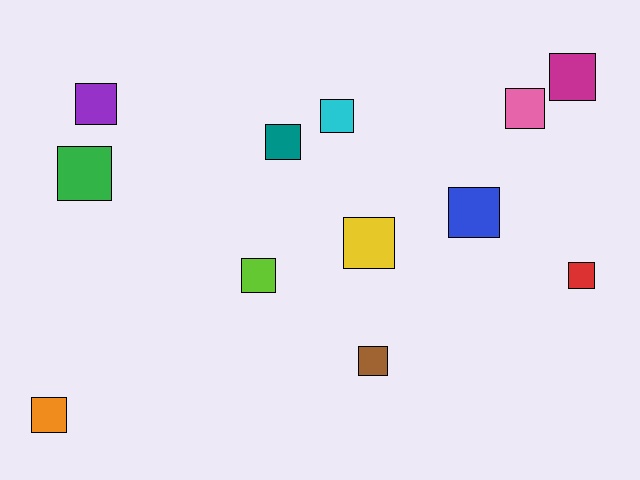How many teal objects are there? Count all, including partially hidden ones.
There is 1 teal object.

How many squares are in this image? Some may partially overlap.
There are 12 squares.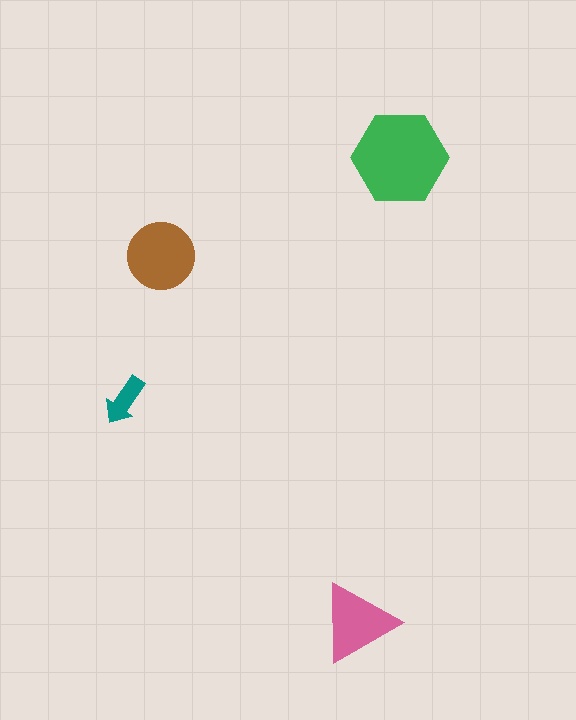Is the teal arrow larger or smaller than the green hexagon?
Smaller.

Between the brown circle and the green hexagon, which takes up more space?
The green hexagon.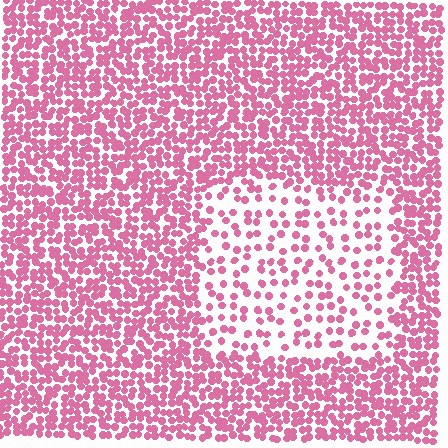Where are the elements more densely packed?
The elements are more densely packed outside the rectangle boundary.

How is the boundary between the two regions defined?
The boundary is defined by a change in element density (approximately 2.4x ratio). All elements are the same color, size, and shape.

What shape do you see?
I see a rectangle.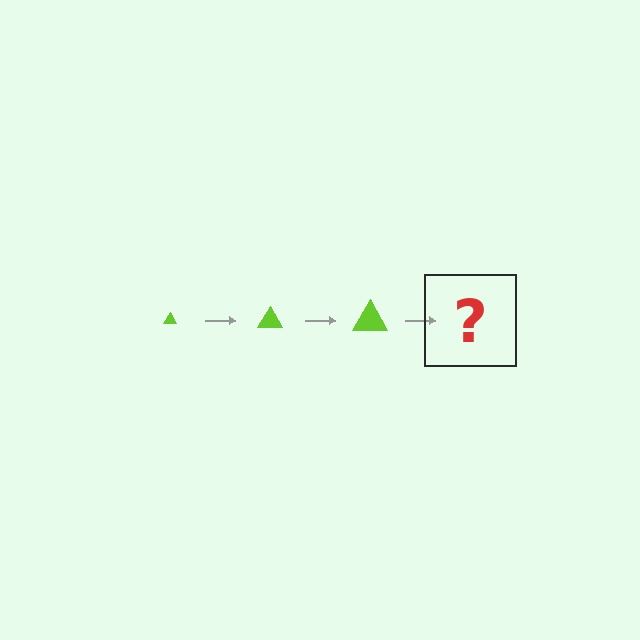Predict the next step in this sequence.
The next step is a lime triangle, larger than the previous one.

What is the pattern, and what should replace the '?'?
The pattern is that the triangle gets progressively larger each step. The '?' should be a lime triangle, larger than the previous one.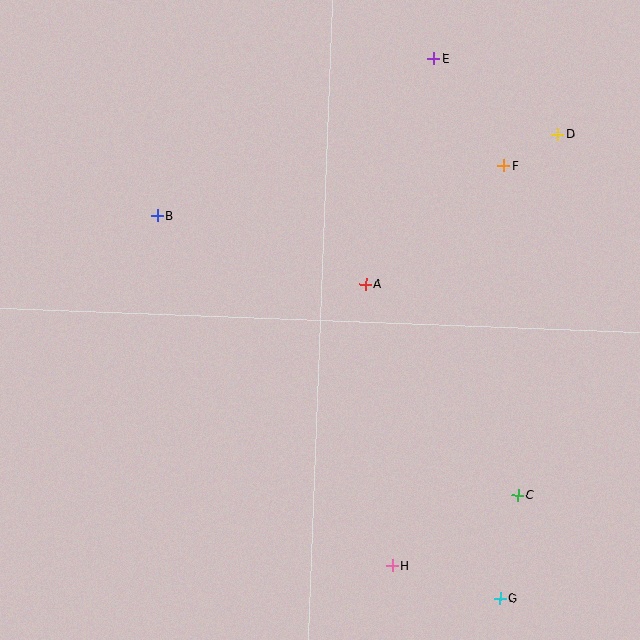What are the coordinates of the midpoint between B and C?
The midpoint between B and C is at (337, 355).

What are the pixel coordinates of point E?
Point E is at (434, 58).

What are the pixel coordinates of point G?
Point G is at (500, 598).